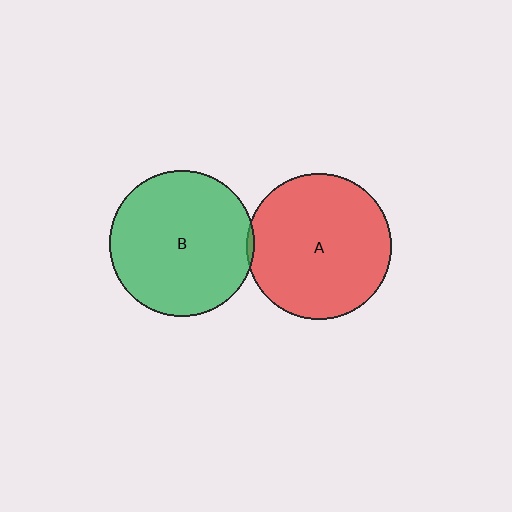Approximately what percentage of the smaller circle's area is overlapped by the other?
Approximately 5%.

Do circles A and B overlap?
Yes.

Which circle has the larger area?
Circle B (green).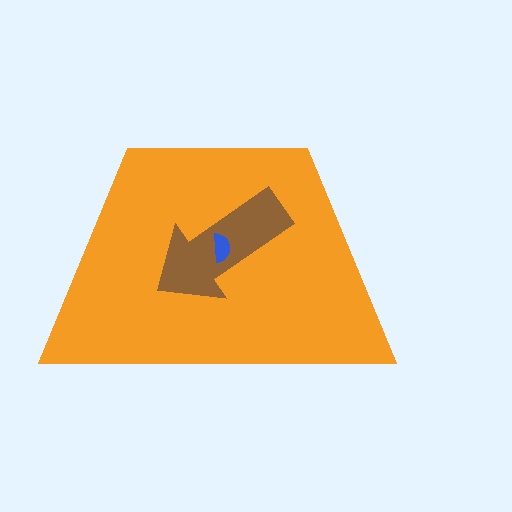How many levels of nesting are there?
3.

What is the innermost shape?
The blue semicircle.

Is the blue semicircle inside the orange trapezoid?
Yes.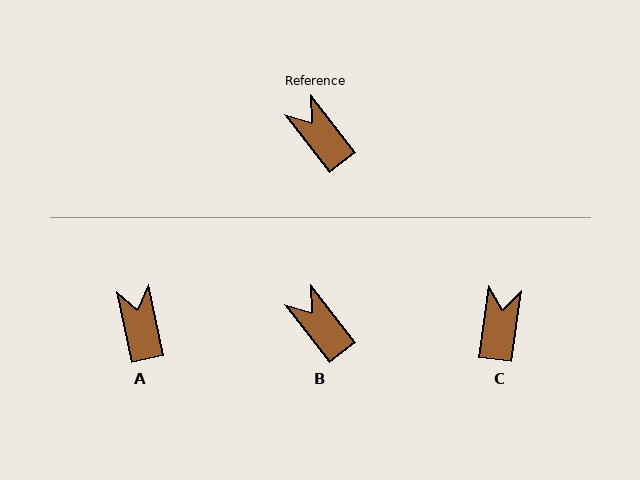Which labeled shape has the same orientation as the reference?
B.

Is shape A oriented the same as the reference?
No, it is off by about 26 degrees.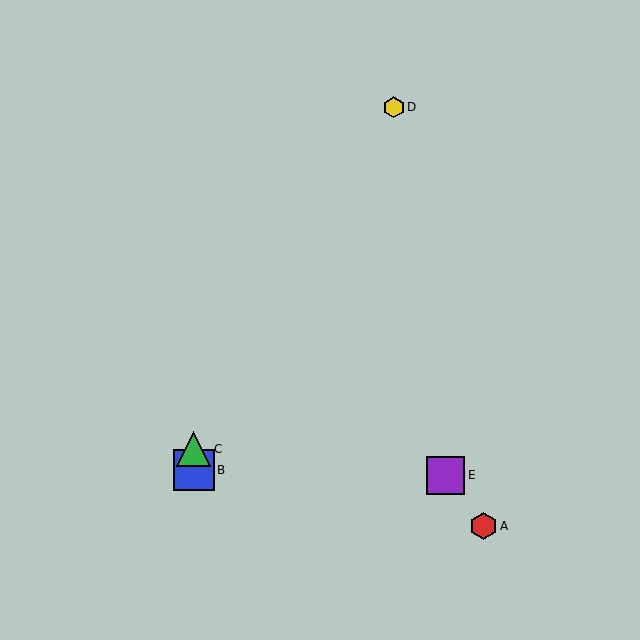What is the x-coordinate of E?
Object E is at x≈445.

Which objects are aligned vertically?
Objects B, C are aligned vertically.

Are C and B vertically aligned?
Yes, both are at x≈194.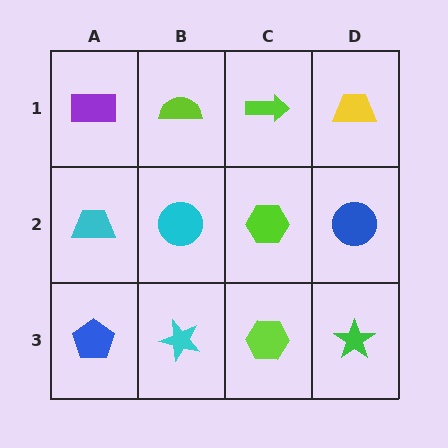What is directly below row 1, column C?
A lime hexagon.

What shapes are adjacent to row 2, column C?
A lime arrow (row 1, column C), a lime hexagon (row 3, column C), a cyan circle (row 2, column B), a blue circle (row 2, column D).